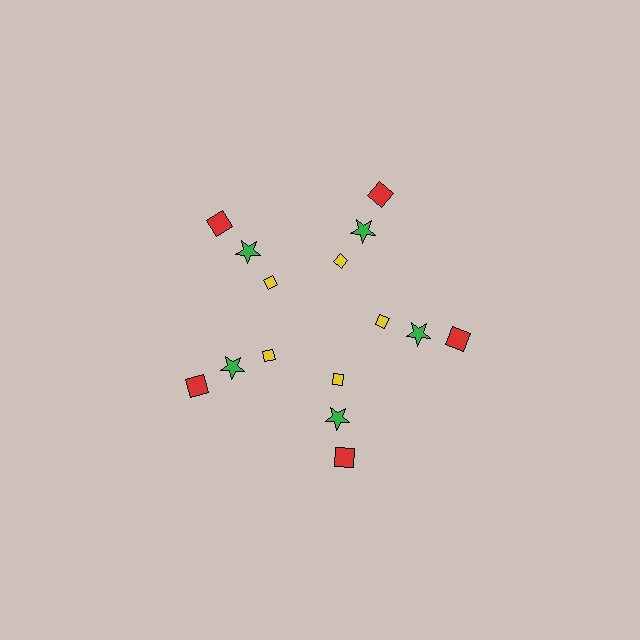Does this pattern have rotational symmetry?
Yes, this pattern has 5-fold rotational symmetry. It looks the same after rotating 72 degrees around the center.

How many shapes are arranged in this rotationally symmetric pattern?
There are 15 shapes, arranged in 5 groups of 3.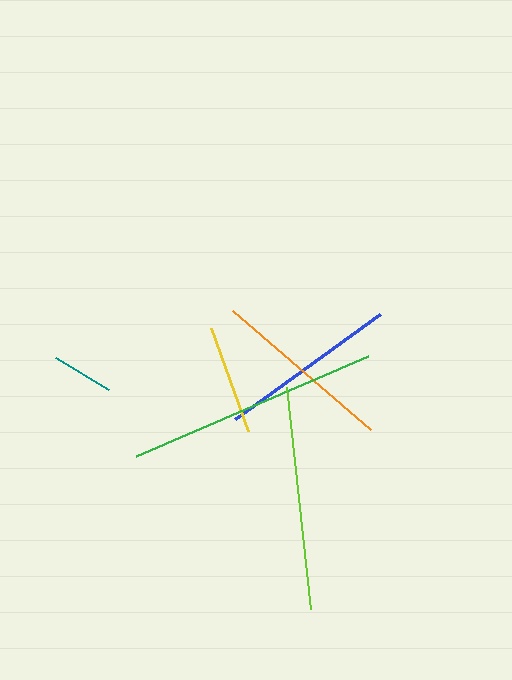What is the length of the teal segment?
The teal segment is approximately 62 pixels long.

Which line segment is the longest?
The green line is the longest at approximately 252 pixels.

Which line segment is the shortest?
The teal line is the shortest at approximately 62 pixels.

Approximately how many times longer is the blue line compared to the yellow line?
The blue line is approximately 1.6 times the length of the yellow line.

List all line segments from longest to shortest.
From longest to shortest: green, lime, orange, blue, yellow, teal.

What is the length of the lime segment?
The lime segment is approximately 223 pixels long.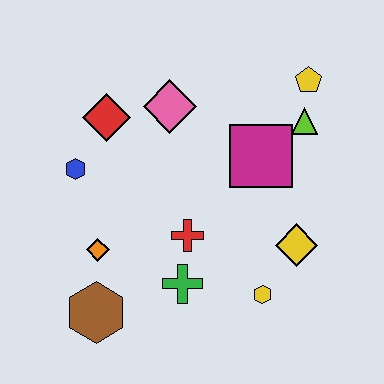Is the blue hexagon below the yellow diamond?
No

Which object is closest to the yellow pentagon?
The lime triangle is closest to the yellow pentagon.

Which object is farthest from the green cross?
The yellow pentagon is farthest from the green cross.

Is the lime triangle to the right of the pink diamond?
Yes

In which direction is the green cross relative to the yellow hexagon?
The green cross is to the left of the yellow hexagon.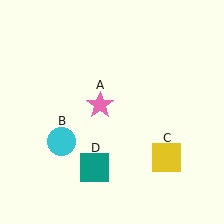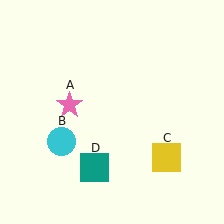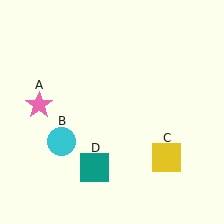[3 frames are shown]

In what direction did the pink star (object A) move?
The pink star (object A) moved left.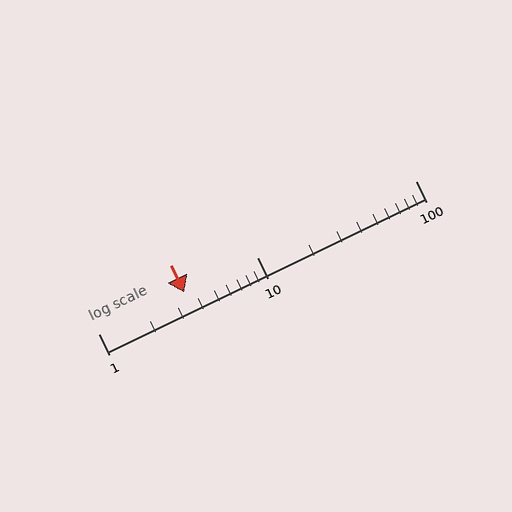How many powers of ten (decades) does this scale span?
The scale spans 2 decades, from 1 to 100.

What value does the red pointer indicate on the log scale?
The pointer indicates approximately 3.5.